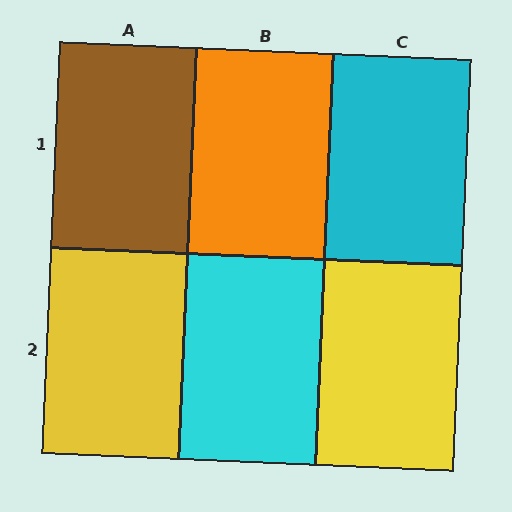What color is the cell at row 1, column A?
Brown.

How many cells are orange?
1 cell is orange.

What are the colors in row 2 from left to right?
Yellow, cyan, yellow.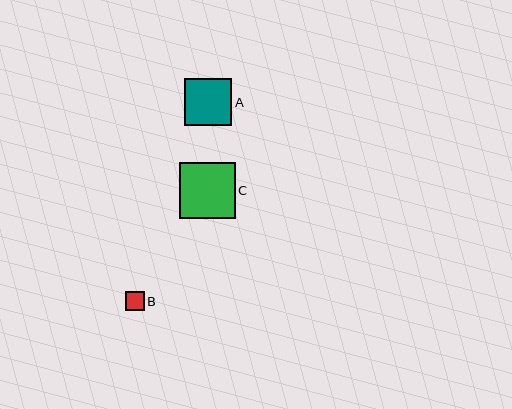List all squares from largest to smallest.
From largest to smallest: C, A, B.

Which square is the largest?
Square C is the largest with a size of approximately 55 pixels.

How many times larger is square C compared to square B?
Square C is approximately 3.0 times the size of square B.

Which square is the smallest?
Square B is the smallest with a size of approximately 19 pixels.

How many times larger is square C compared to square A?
Square C is approximately 1.2 times the size of square A.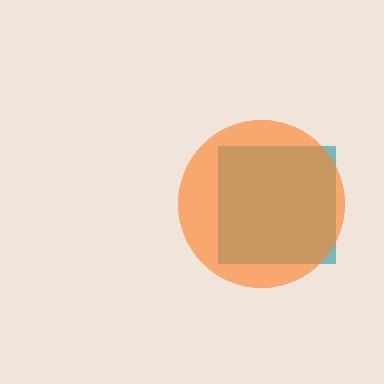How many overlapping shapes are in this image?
There are 2 overlapping shapes in the image.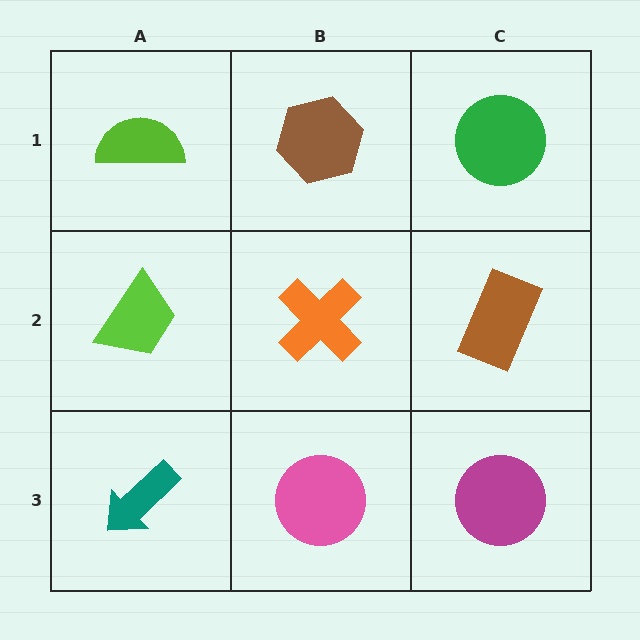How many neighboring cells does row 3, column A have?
2.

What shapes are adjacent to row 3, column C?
A brown rectangle (row 2, column C), a pink circle (row 3, column B).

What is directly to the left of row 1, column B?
A lime semicircle.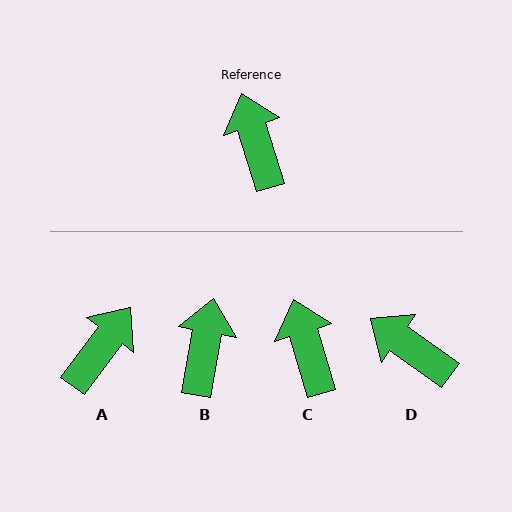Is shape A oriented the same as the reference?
No, it is off by about 53 degrees.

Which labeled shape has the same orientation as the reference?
C.